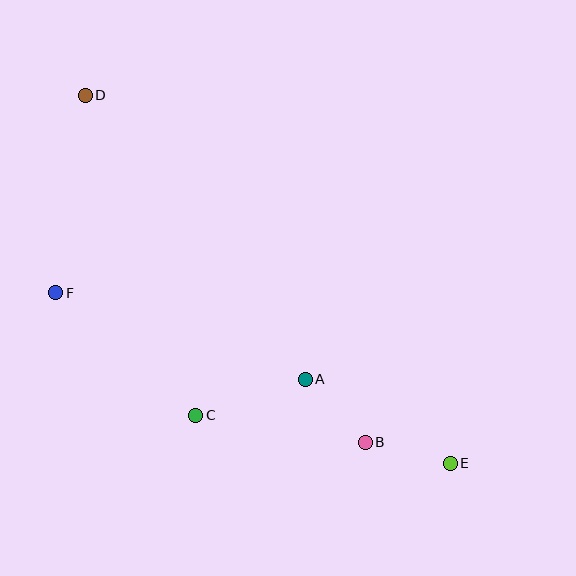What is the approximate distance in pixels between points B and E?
The distance between B and E is approximately 87 pixels.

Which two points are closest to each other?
Points A and B are closest to each other.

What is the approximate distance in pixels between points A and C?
The distance between A and C is approximately 115 pixels.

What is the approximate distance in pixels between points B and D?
The distance between B and D is approximately 446 pixels.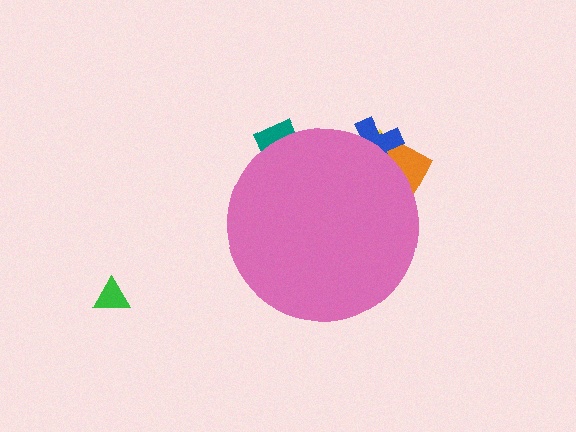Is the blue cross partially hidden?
Yes, the blue cross is partially hidden behind the pink circle.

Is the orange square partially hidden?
Yes, the orange square is partially hidden behind the pink circle.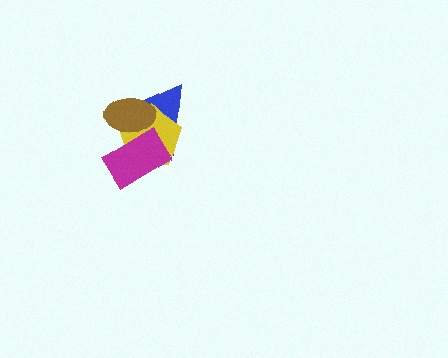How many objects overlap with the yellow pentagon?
3 objects overlap with the yellow pentagon.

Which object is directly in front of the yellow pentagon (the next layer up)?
The magenta rectangle is directly in front of the yellow pentagon.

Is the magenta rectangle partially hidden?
Yes, it is partially covered by another shape.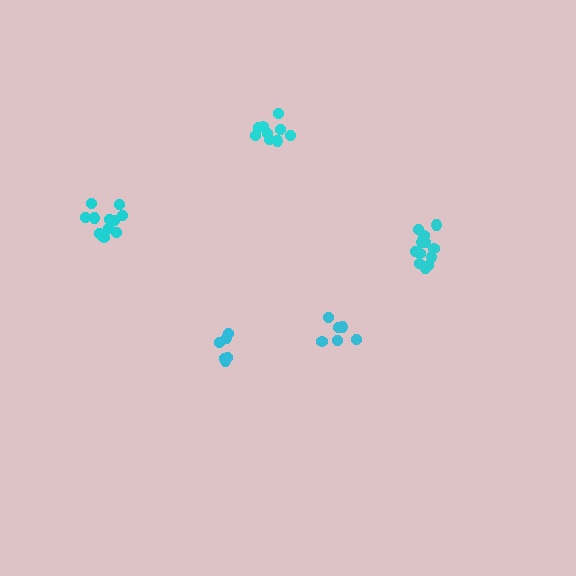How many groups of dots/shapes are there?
There are 5 groups.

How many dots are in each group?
Group 1: 12 dots, Group 2: 9 dots, Group 3: 6 dots, Group 4: 11 dots, Group 5: 6 dots (44 total).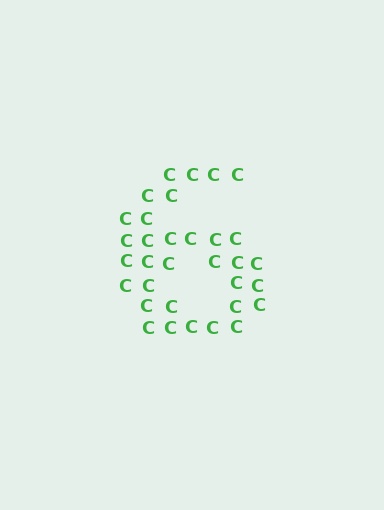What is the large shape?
The large shape is the digit 6.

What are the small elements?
The small elements are letter C's.